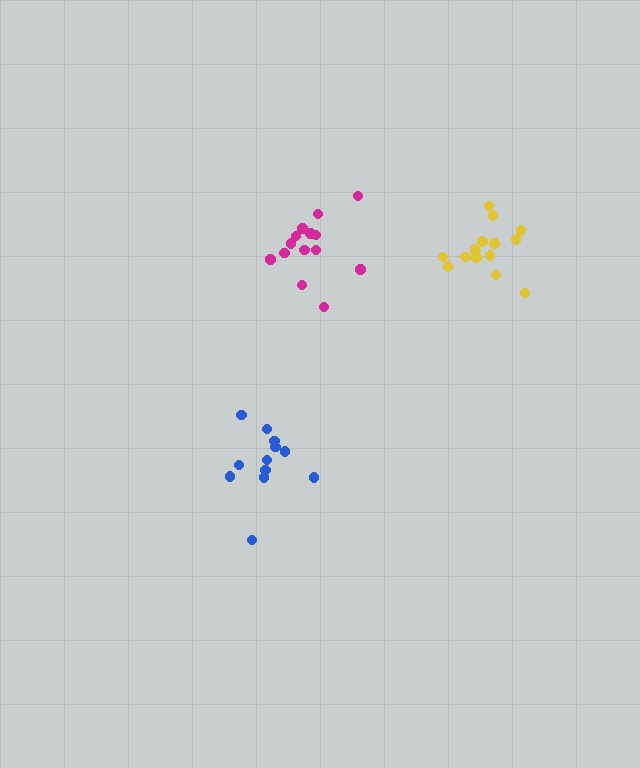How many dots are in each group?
Group 1: 14 dots, Group 2: 15 dots, Group 3: 12 dots (41 total).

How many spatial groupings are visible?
There are 3 spatial groupings.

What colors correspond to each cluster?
The clusters are colored: magenta, yellow, blue.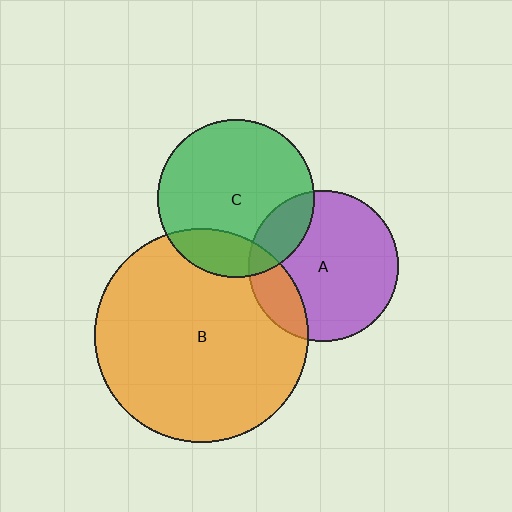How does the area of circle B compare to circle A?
Approximately 2.0 times.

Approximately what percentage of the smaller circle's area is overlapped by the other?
Approximately 20%.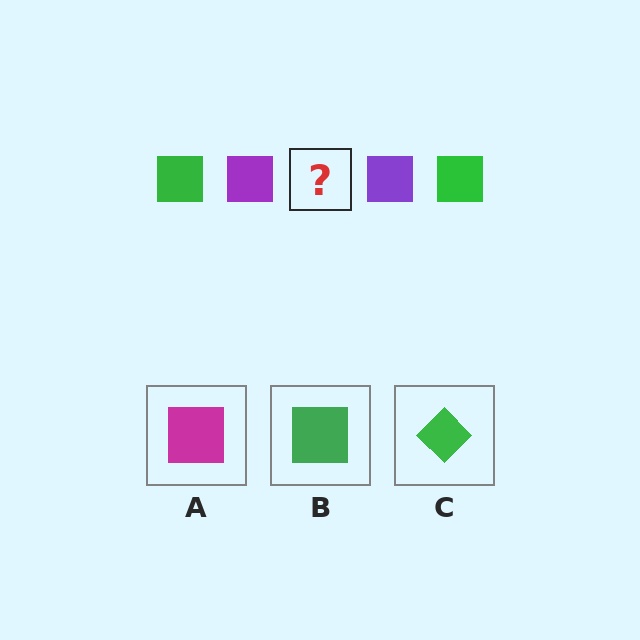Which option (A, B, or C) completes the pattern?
B.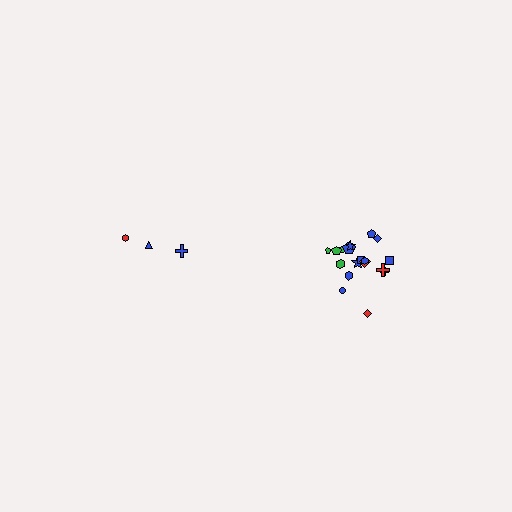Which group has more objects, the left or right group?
The right group.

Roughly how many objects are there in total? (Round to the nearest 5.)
Roughly 20 objects in total.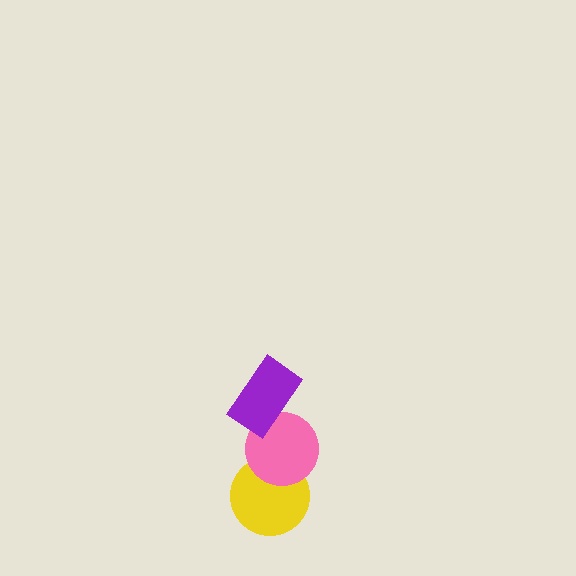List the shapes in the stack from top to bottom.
From top to bottom: the purple rectangle, the pink circle, the yellow circle.